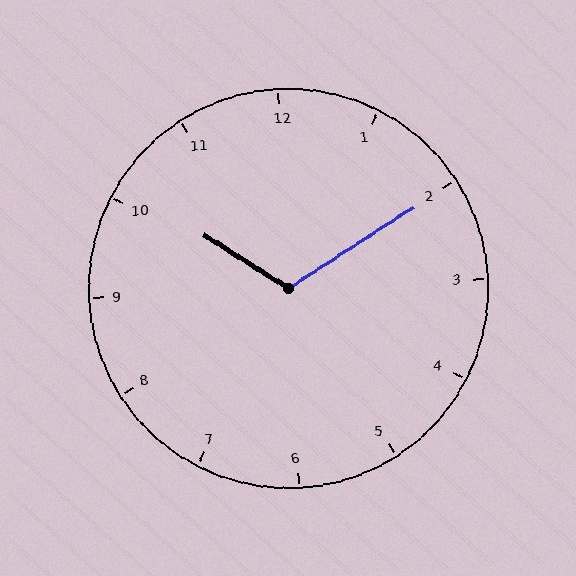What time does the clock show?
10:10.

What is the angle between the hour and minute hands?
Approximately 115 degrees.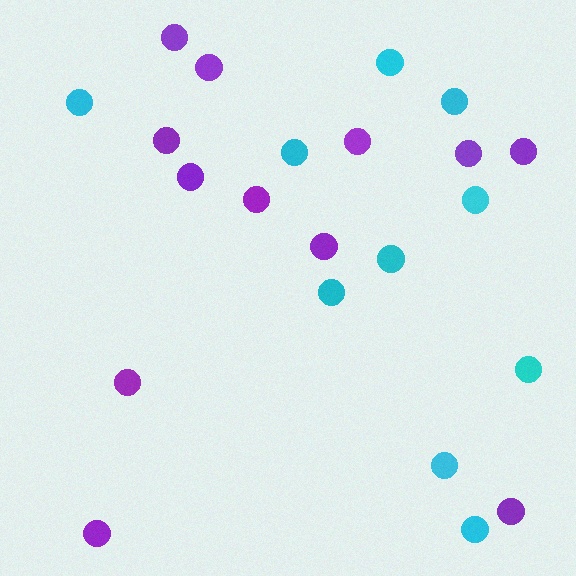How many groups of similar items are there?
There are 2 groups: one group of purple circles (12) and one group of cyan circles (10).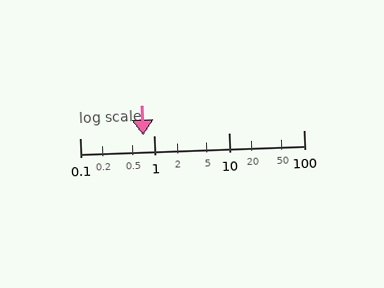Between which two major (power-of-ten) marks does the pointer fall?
The pointer is between 0.1 and 1.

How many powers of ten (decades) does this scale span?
The scale spans 3 decades, from 0.1 to 100.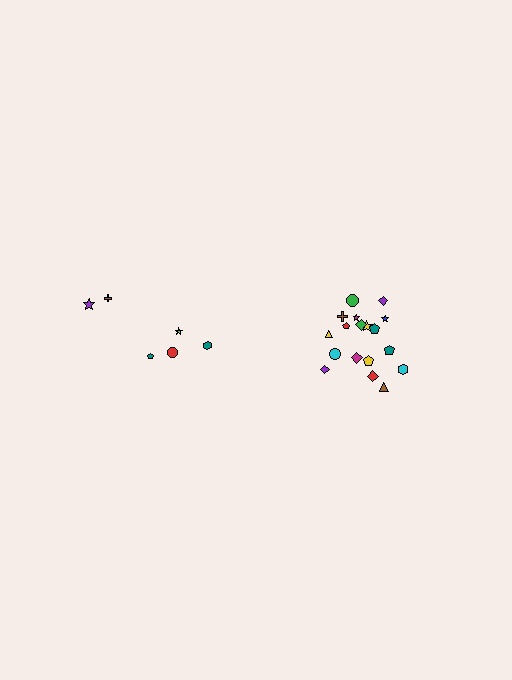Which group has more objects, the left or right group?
The right group.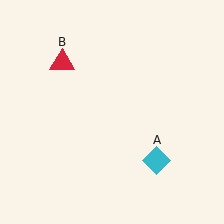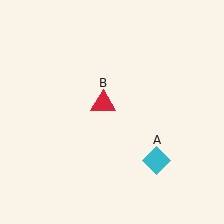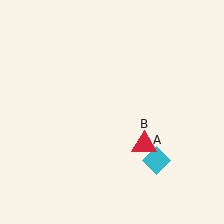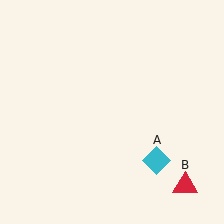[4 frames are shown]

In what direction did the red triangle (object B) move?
The red triangle (object B) moved down and to the right.